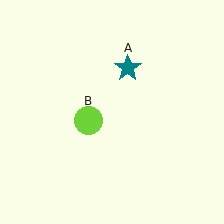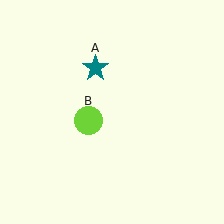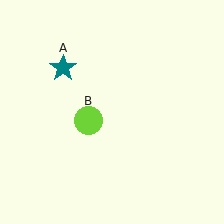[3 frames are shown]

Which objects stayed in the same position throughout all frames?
Lime circle (object B) remained stationary.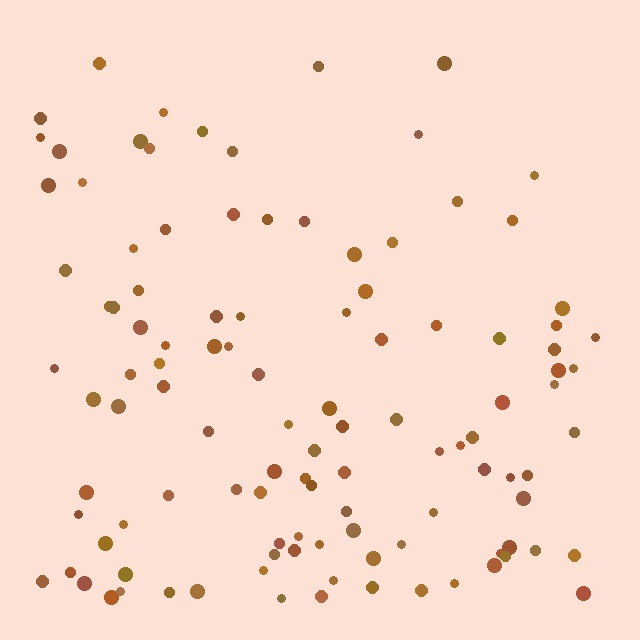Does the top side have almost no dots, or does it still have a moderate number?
Still a moderate number, just noticeably fewer than the bottom.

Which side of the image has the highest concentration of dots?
The bottom.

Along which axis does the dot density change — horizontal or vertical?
Vertical.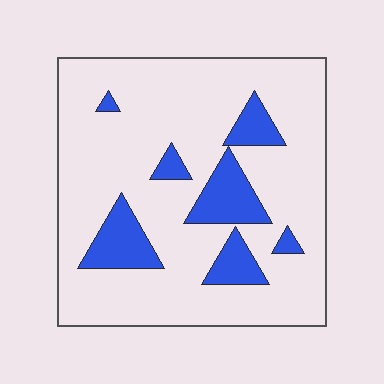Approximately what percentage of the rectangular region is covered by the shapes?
Approximately 15%.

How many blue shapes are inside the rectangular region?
7.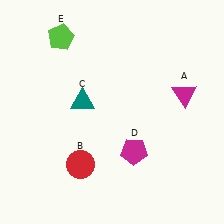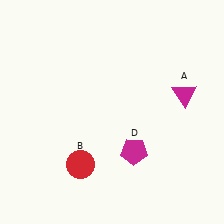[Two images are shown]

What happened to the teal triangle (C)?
The teal triangle (C) was removed in Image 2. It was in the top-left area of Image 1.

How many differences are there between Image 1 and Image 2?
There are 2 differences between the two images.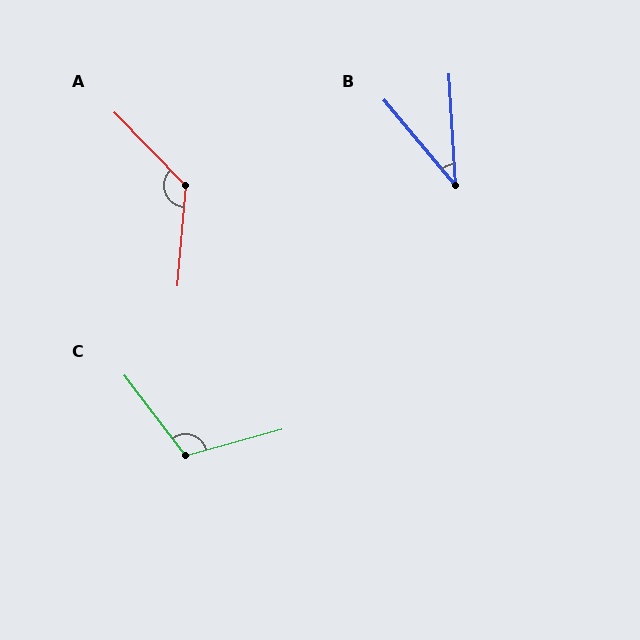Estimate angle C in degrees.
Approximately 112 degrees.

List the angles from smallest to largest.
B (37°), C (112°), A (131°).